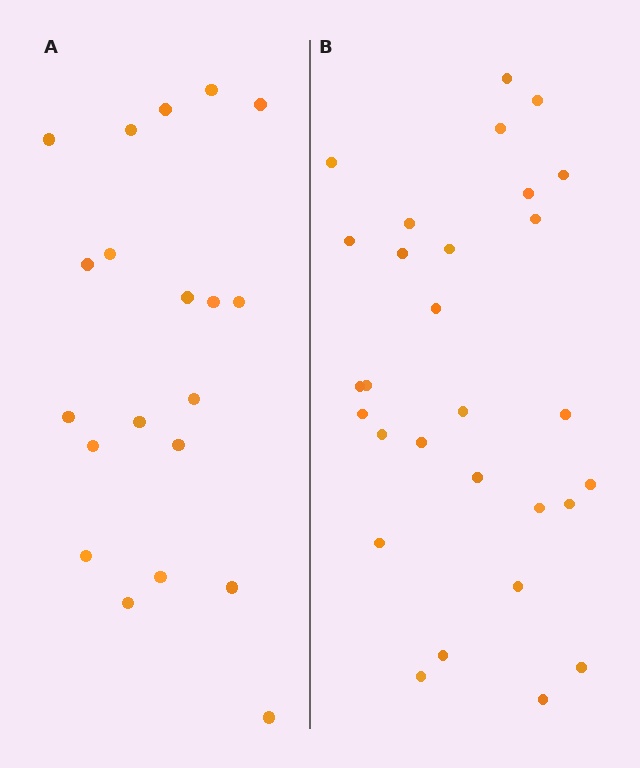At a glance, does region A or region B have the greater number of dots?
Region B (the right region) has more dots.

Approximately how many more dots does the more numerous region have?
Region B has roughly 8 or so more dots than region A.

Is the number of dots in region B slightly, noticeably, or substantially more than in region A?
Region B has substantially more. The ratio is roughly 1.4 to 1.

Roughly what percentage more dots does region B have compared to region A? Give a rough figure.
About 45% more.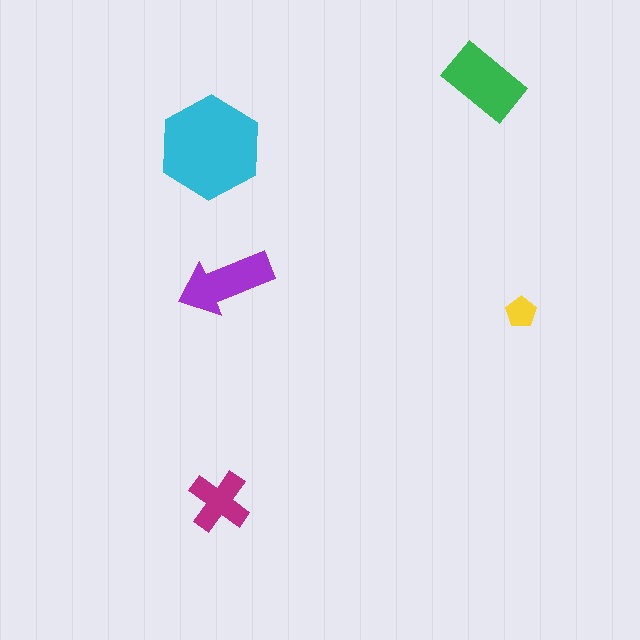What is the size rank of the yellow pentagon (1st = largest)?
5th.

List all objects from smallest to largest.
The yellow pentagon, the magenta cross, the purple arrow, the green rectangle, the cyan hexagon.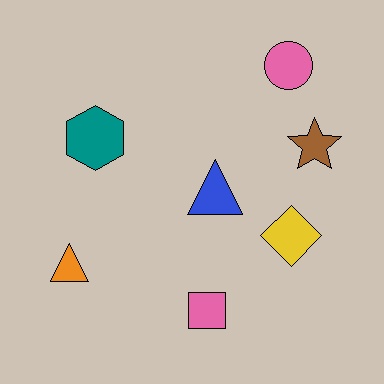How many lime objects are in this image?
There are no lime objects.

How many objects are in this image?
There are 7 objects.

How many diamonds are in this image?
There is 1 diamond.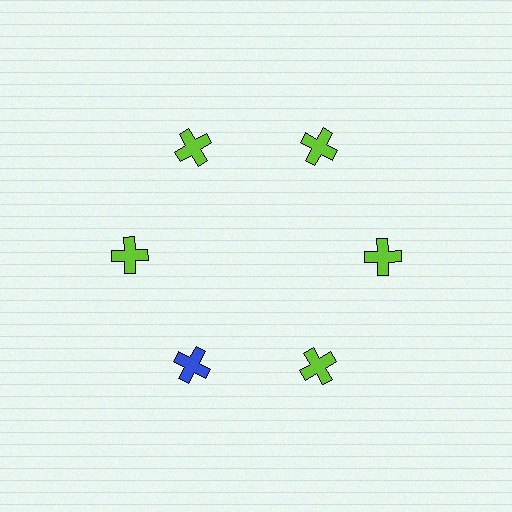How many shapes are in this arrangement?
There are 6 shapes arranged in a ring pattern.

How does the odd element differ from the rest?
It has a different color: blue instead of lime.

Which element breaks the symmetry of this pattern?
The blue cross at roughly the 7 o'clock position breaks the symmetry. All other shapes are lime crosses.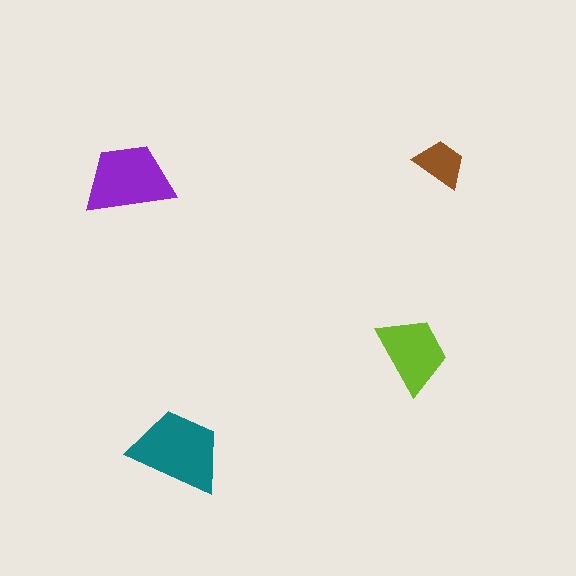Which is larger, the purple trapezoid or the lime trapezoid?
The purple one.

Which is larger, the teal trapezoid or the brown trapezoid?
The teal one.